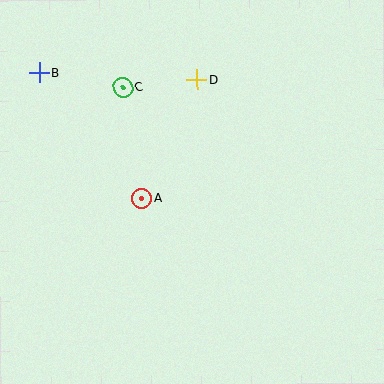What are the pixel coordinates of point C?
Point C is at (123, 87).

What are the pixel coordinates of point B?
Point B is at (40, 72).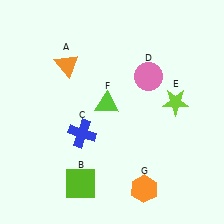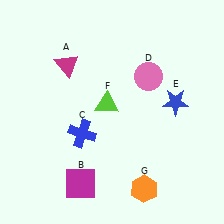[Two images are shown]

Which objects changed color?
A changed from orange to magenta. B changed from lime to magenta. E changed from lime to blue.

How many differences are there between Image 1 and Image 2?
There are 3 differences between the two images.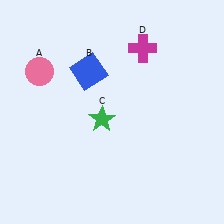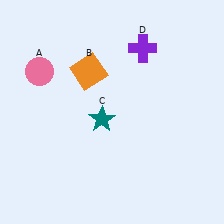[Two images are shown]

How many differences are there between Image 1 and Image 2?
There are 3 differences between the two images.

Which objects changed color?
B changed from blue to orange. C changed from green to teal. D changed from magenta to purple.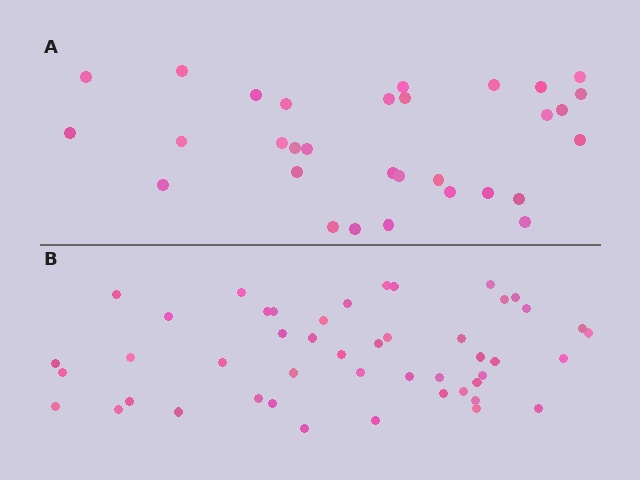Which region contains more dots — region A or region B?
Region B (the bottom region) has more dots.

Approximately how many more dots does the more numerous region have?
Region B has approximately 15 more dots than region A.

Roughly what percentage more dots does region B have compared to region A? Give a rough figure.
About 50% more.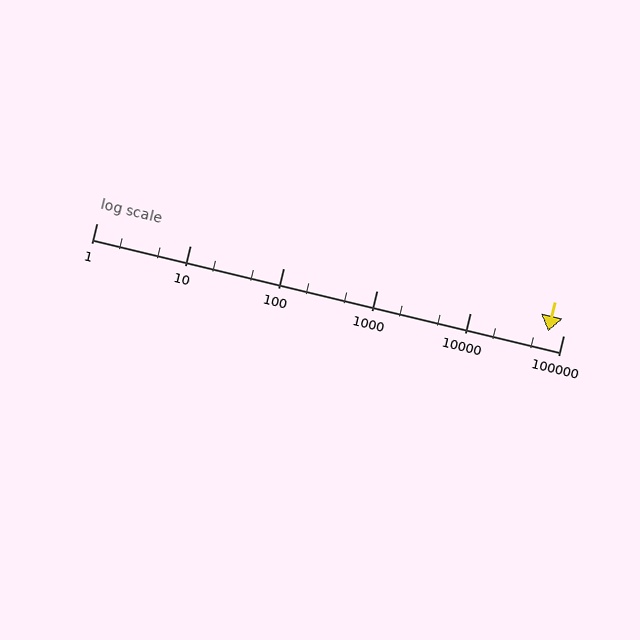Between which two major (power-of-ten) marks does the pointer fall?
The pointer is between 10000 and 100000.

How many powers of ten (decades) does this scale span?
The scale spans 5 decades, from 1 to 100000.